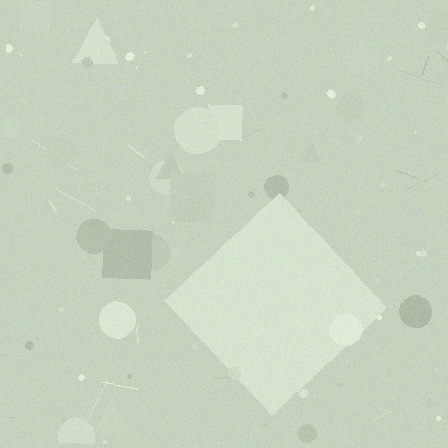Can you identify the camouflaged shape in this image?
The camouflaged shape is a diamond.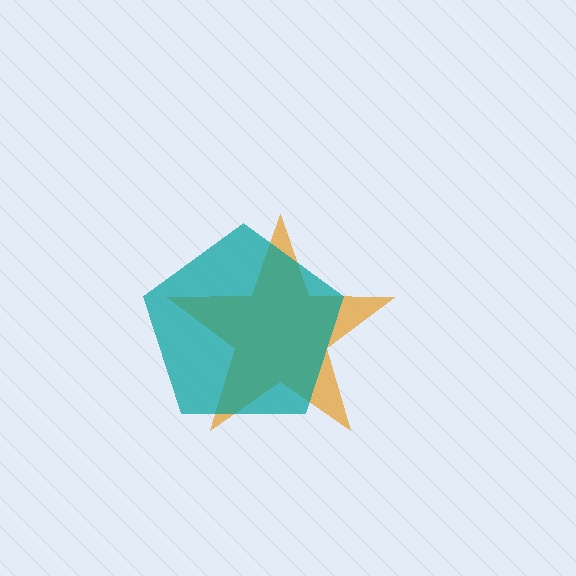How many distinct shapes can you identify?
There are 2 distinct shapes: an orange star, a teal pentagon.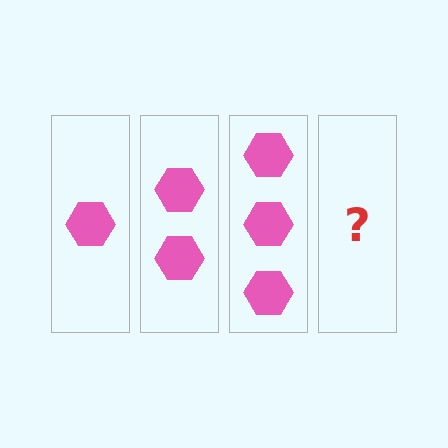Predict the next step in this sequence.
The next step is 4 hexagons.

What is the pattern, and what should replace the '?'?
The pattern is that each step adds one more hexagon. The '?' should be 4 hexagons.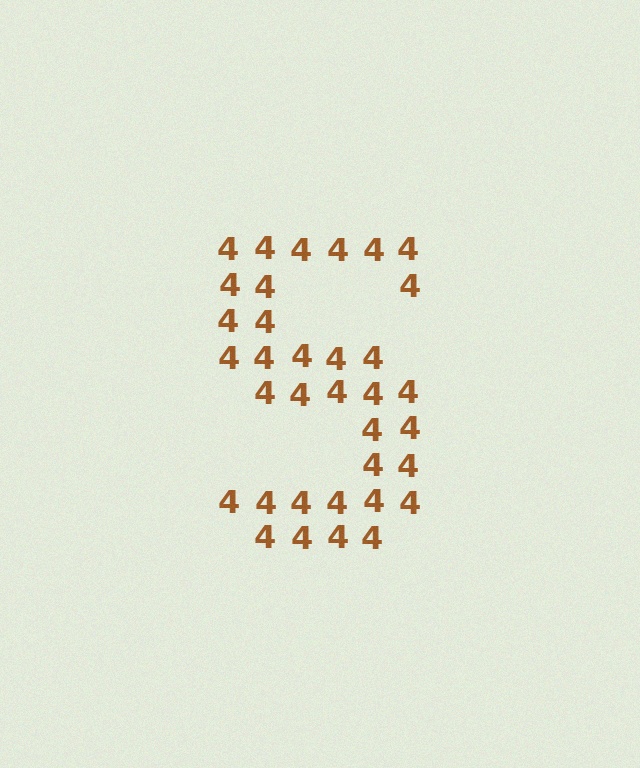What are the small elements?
The small elements are digit 4's.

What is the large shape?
The large shape is the letter S.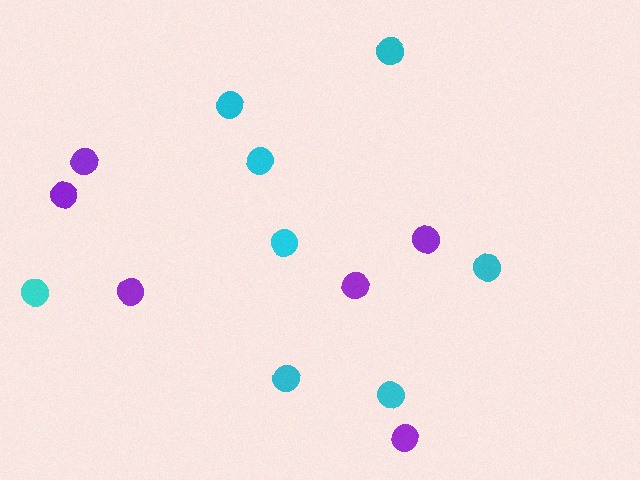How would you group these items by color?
There are 2 groups: one group of cyan circles (8) and one group of purple circles (6).